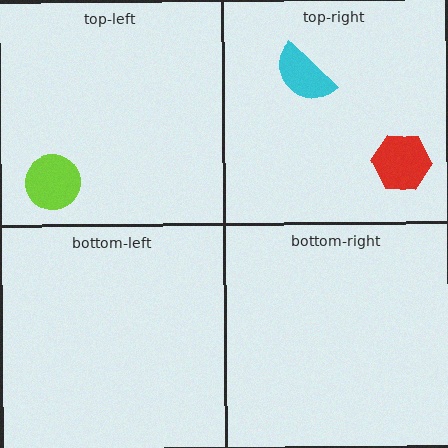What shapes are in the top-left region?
The lime circle.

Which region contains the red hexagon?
The top-right region.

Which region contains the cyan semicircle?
The top-right region.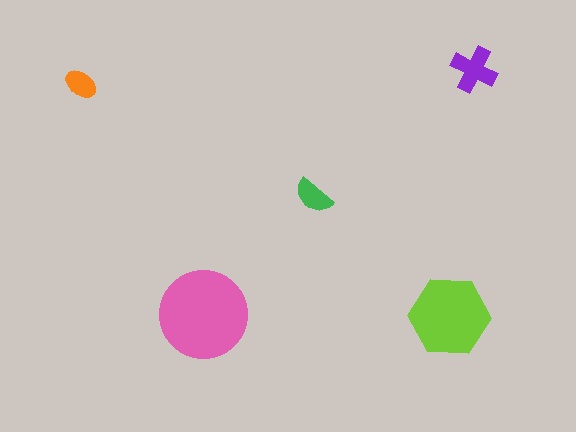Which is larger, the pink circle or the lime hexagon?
The pink circle.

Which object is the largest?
The pink circle.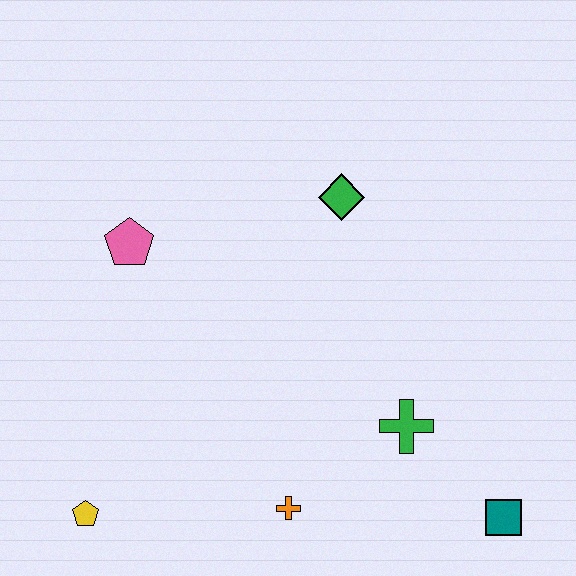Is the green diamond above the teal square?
Yes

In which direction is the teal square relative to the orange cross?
The teal square is to the right of the orange cross.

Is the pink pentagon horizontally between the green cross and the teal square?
No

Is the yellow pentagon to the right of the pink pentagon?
No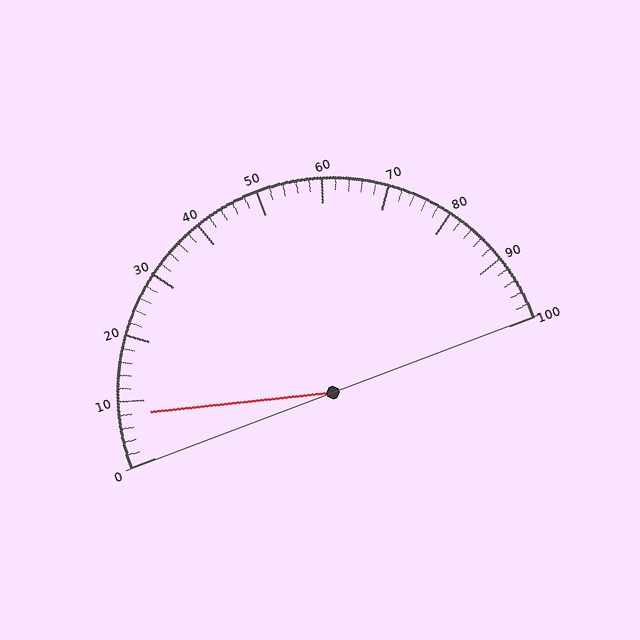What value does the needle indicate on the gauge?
The needle indicates approximately 8.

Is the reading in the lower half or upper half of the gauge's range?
The reading is in the lower half of the range (0 to 100).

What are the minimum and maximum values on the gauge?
The gauge ranges from 0 to 100.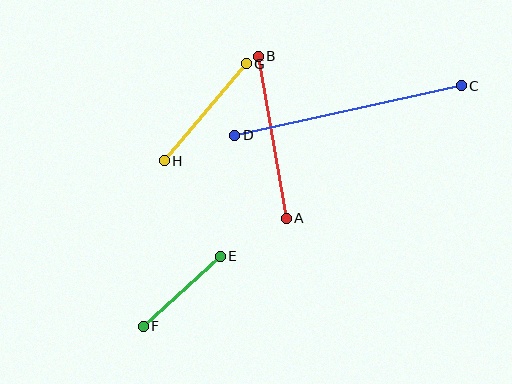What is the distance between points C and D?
The distance is approximately 232 pixels.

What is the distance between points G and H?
The distance is approximately 127 pixels.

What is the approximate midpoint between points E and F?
The midpoint is at approximately (182, 291) pixels.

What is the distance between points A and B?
The distance is approximately 165 pixels.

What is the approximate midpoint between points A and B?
The midpoint is at approximately (272, 137) pixels.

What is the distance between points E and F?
The distance is approximately 104 pixels.